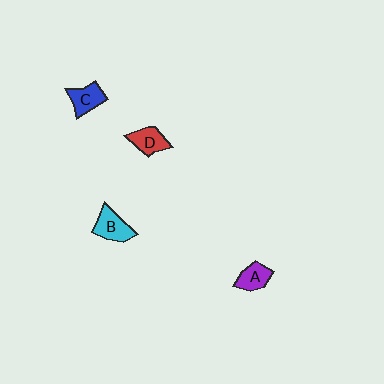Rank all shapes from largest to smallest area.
From largest to smallest: B (cyan), C (blue), D (red), A (purple).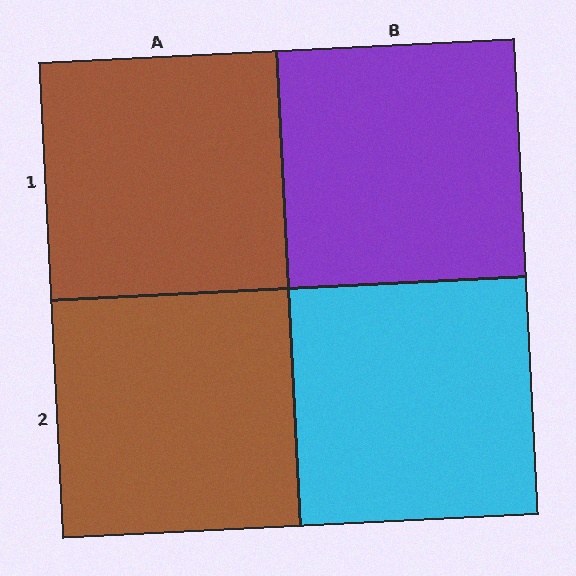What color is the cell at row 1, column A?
Brown.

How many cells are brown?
2 cells are brown.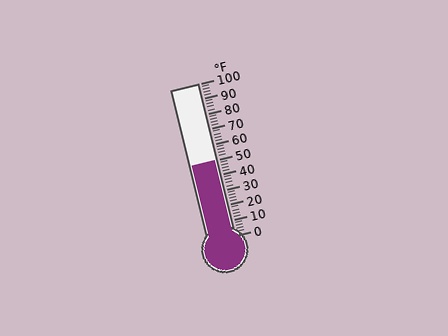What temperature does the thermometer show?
The thermometer shows approximately 50°F.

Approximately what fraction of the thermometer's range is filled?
The thermometer is filled to approximately 50% of its range.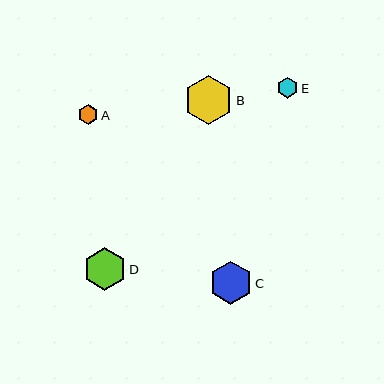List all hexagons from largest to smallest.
From largest to smallest: B, C, D, E, A.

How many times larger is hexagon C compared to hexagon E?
Hexagon C is approximately 2.1 times the size of hexagon E.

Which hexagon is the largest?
Hexagon B is the largest with a size of approximately 49 pixels.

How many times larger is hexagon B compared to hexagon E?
Hexagon B is approximately 2.4 times the size of hexagon E.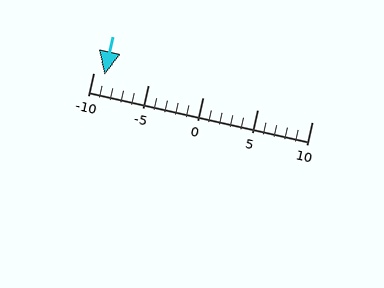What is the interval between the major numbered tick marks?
The major tick marks are spaced 5 units apart.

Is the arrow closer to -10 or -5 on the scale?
The arrow is closer to -10.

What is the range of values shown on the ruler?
The ruler shows values from -10 to 10.